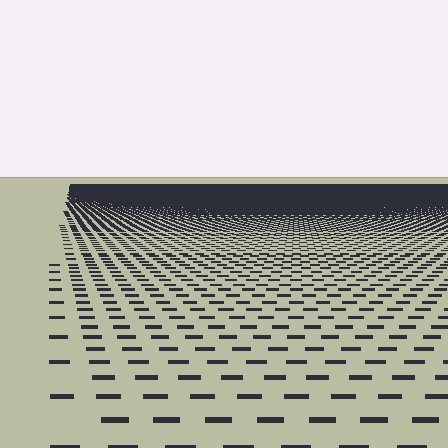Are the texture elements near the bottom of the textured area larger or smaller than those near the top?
Larger. Near the bottom, elements are closer to the viewer and appear at a bigger on-screen size.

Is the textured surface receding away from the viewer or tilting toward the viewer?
The surface is receding away from the viewer. Texture elements get smaller and denser toward the top.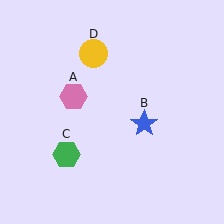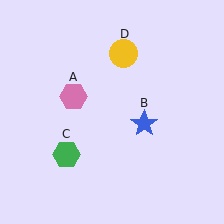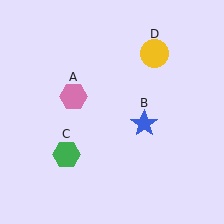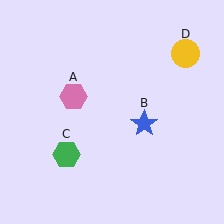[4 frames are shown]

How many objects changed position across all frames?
1 object changed position: yellow circle (object D).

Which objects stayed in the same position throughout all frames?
Pink hexagon (object A) and blue star (object B) and green hexagon (object C) remained stationary.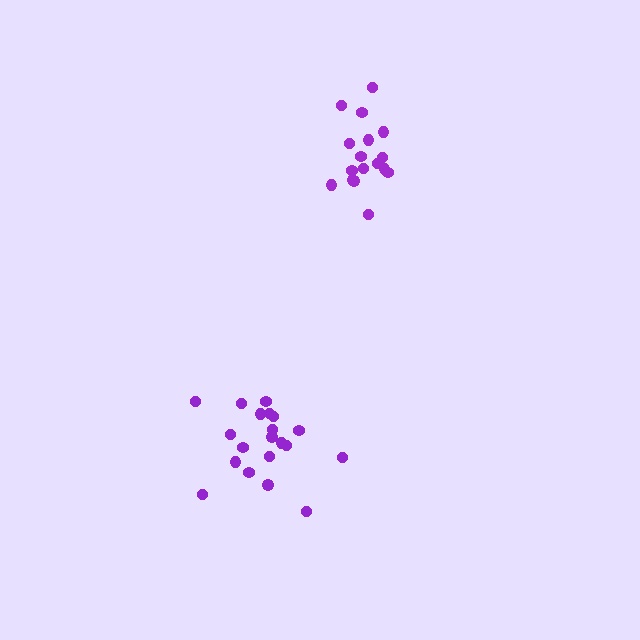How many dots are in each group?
Group 1: 20 dots, Group 2: 17 dots (37 total).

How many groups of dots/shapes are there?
There are 2 groups.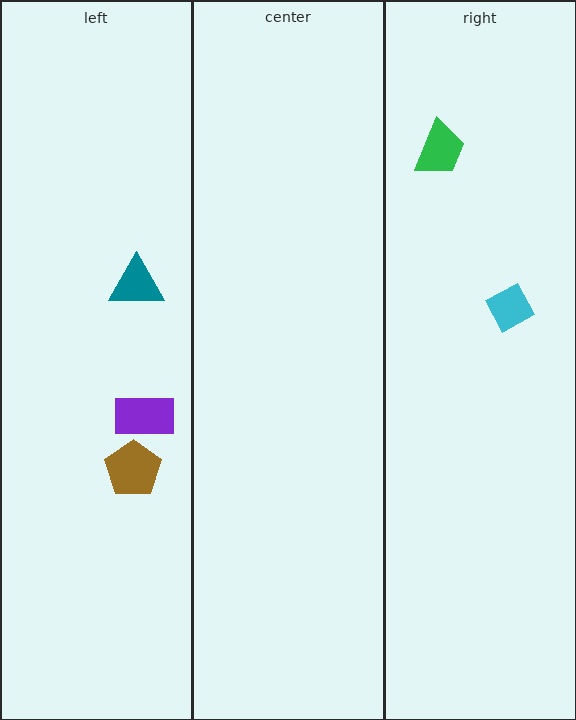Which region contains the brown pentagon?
The left region.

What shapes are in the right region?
The cyan diamond, the green trapezoid.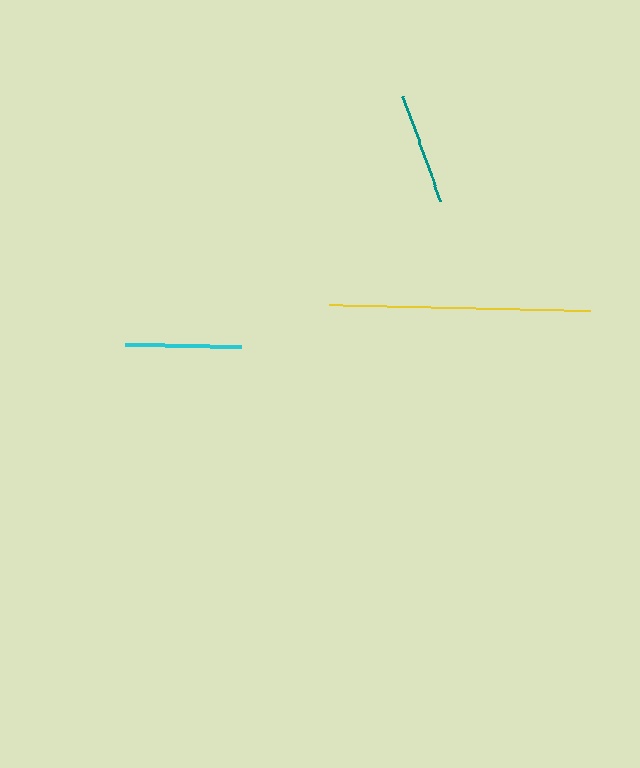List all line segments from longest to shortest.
From longest to shortest: yellow, cyan, teal.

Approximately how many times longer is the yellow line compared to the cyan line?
The yellow line is approximately 2.3 times the length of the cyan line.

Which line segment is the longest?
The yellow line is the longest at approximately 261 pixels.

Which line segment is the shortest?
The teal line is the shortest at approximately 112 pixels.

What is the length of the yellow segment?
The yellow segment is approximately 261 pixels long.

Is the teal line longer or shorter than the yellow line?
The yellow line is longer than the teal line.